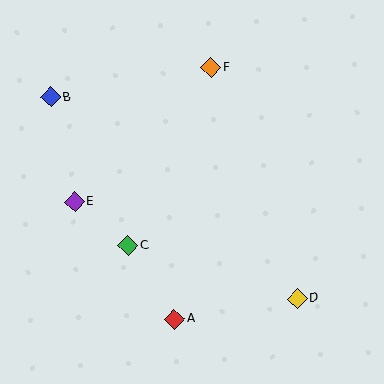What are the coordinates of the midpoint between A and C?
The midpoint between A and C is at (151, 283).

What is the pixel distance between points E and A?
The distance between E and A is 154 pixels.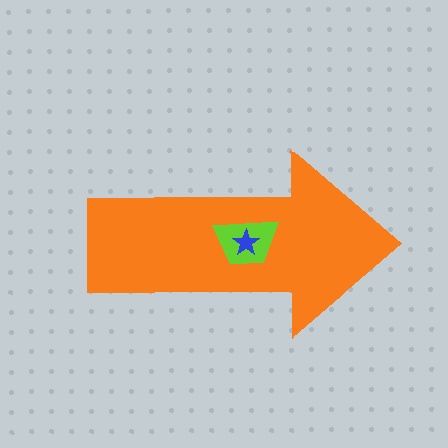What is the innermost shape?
The blue star.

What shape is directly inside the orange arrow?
The lime trapezoid.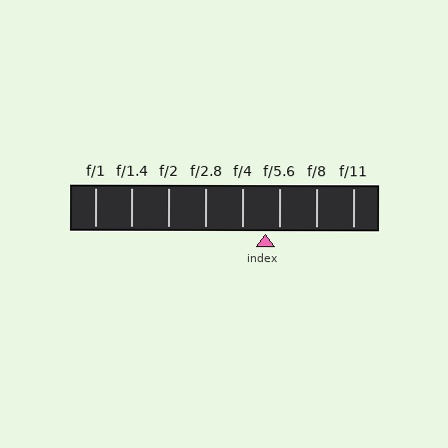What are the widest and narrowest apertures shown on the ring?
The widest aperture shown is f/1 and the narrowest is f/11.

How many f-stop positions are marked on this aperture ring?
There are 8 f-stop positions marked.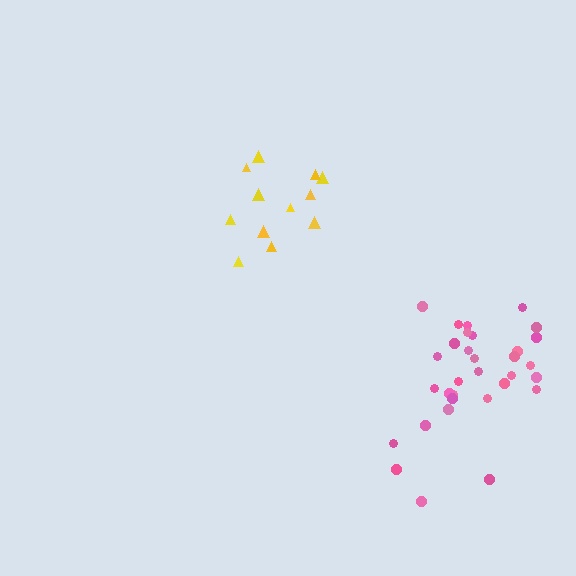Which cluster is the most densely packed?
Pink.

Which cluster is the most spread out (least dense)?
Yellow.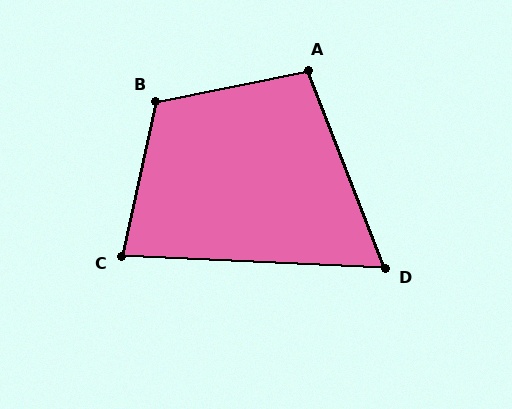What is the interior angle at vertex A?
Approximately 100 degrees (obtuse).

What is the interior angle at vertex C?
Approximately 80 degrees (acute).